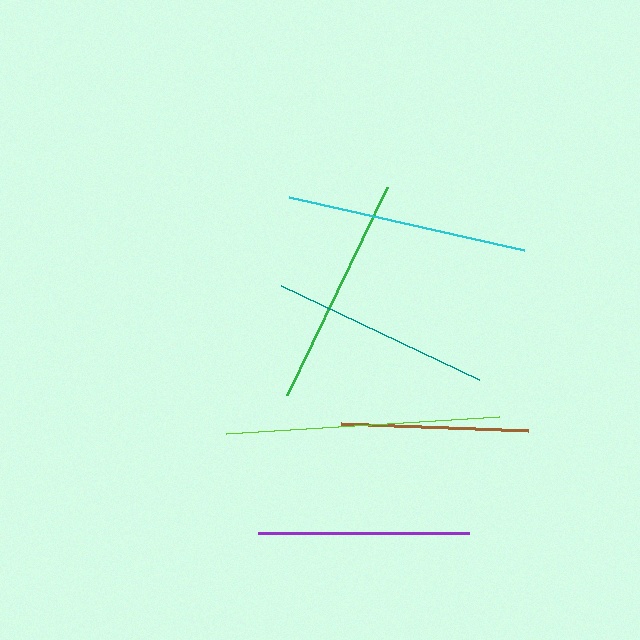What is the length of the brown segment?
The brown segment is approximately 187 pixels long.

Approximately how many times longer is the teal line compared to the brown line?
The teal line is approximately 1.2 times the length of the brown line.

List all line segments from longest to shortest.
From longest to shortest: lime, cyan, green, teal, purple, brown.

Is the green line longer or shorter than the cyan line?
The cyan line is longer than the green line.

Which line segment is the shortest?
The brown line is the shortest at approximately 187 pixels.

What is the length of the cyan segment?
The cyan segment is approximately 241 pixels long.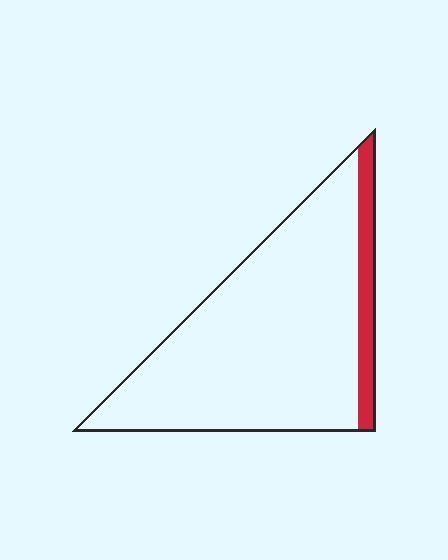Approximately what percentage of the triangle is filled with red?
Approximately 10%.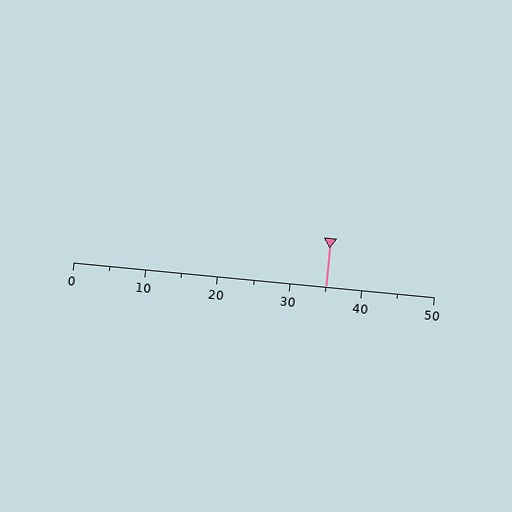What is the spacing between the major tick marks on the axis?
The major ticks are spaced 10 apart.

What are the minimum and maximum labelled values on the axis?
The axis runs from 0 to 50.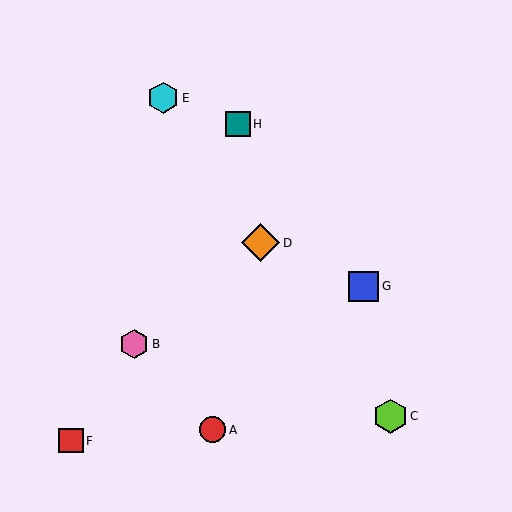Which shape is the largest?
The orange diamond (labeled D) is the largest.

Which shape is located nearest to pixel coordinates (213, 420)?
The red circle (labeled A) at (213, 430) is nearest to that location.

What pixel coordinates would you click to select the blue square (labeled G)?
Click at (363, 286) to select the blue square G.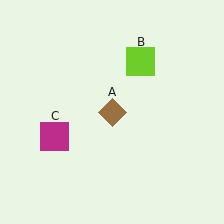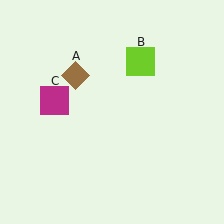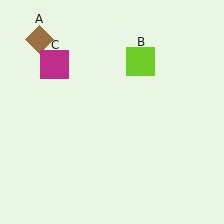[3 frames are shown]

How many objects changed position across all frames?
2 objects changed position: brown diamond (object A), magenta square (object C).